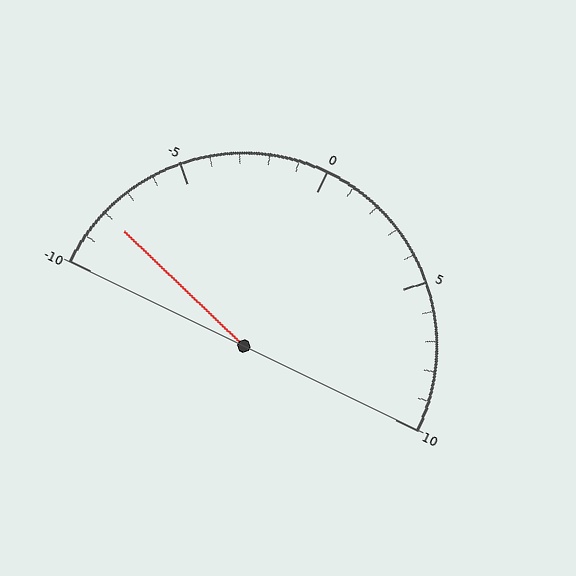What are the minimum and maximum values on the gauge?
The gauge ranges from -10 to 10.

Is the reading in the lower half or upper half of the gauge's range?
The reading is in the lower half of the range (-10 to 10).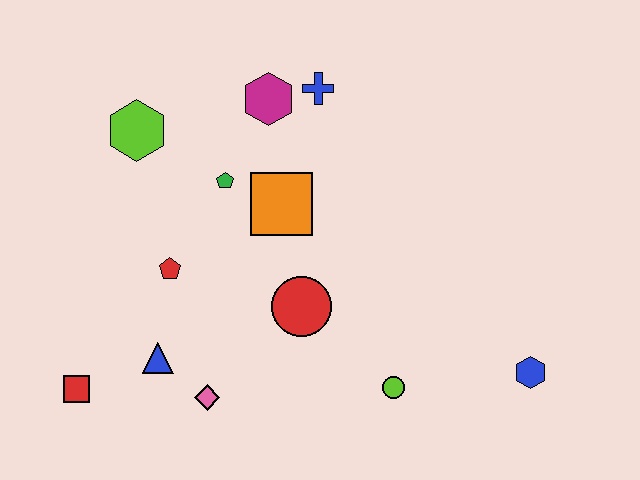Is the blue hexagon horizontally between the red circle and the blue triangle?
No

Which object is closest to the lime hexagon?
The green pentagon is closest to the lime hexagon.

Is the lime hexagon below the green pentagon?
No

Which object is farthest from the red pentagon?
The blue hexagon is farthest from the red pentagon.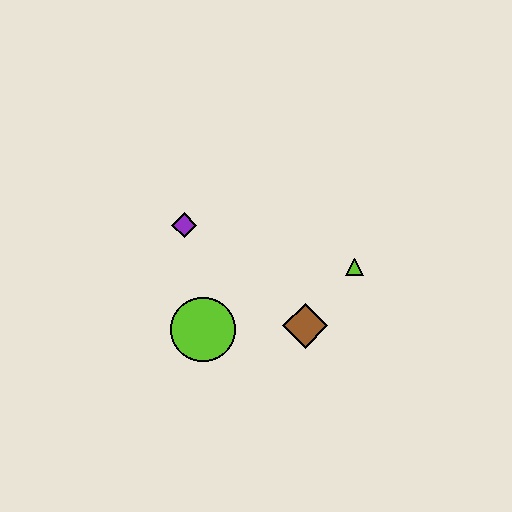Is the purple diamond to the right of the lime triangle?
No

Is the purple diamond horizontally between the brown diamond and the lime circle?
No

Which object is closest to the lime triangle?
The brown diamond is closest to the lime triangle.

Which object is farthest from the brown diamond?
The purple diamond is farthest from the brown diamond.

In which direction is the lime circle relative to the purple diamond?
The lime circle is below the purple diamond.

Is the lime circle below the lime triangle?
Yes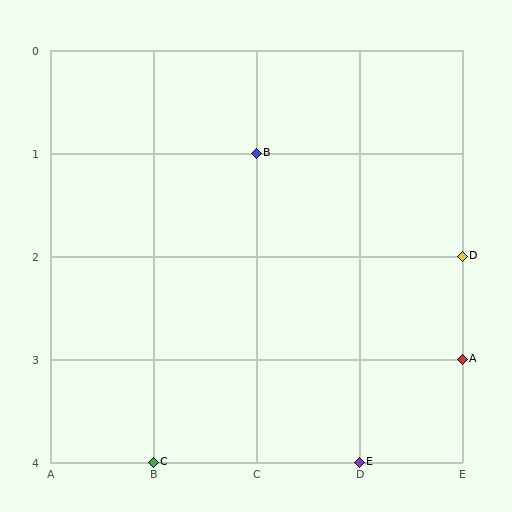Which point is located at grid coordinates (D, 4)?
Point E is at (D, 4).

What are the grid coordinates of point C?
Point C is at grid coordinates (B, 4).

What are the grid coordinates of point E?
Point E is at grid coordinates (D, 4).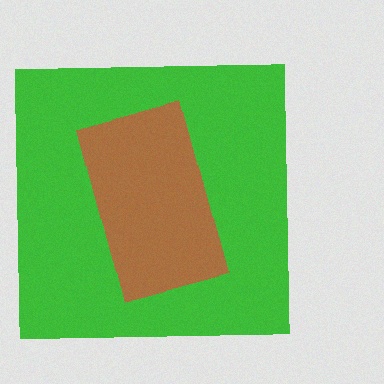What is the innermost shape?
The brown rectangle.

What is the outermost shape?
The green square.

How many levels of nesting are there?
2.